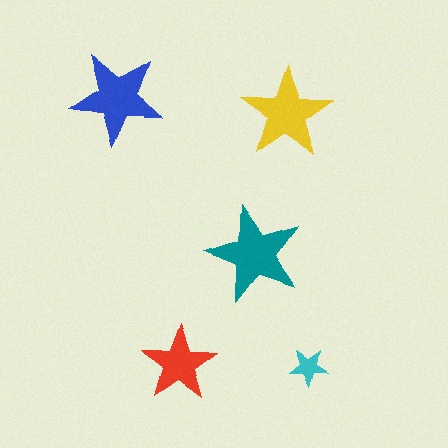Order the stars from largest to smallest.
the teal one, the blue one, the yellow one, the red one, the cyan one.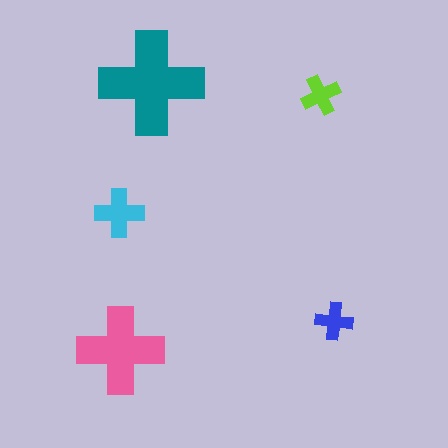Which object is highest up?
The teal cross is topmost.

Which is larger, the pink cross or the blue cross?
The pink one.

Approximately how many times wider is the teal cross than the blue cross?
About 3 times wider.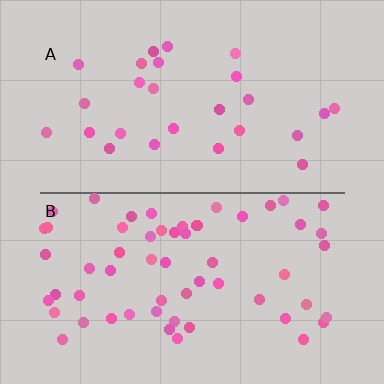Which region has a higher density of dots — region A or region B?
B (the bottom).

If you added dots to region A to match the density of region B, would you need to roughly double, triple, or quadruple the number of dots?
Approximately double.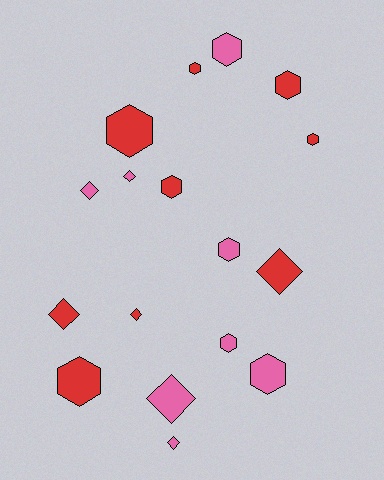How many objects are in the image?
There are 17 objects.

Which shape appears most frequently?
Hexagon, with 10 objects.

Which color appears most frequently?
Red, with 9 objects.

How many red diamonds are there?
There are 3 red diamonds.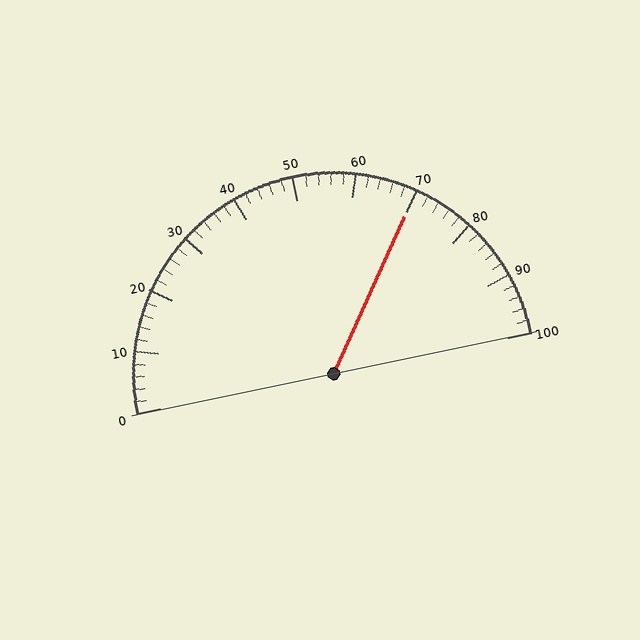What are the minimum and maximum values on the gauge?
The gauge ranges from 0 to 100.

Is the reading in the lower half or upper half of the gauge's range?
The reading is in the upper half of the range (0 to 100).